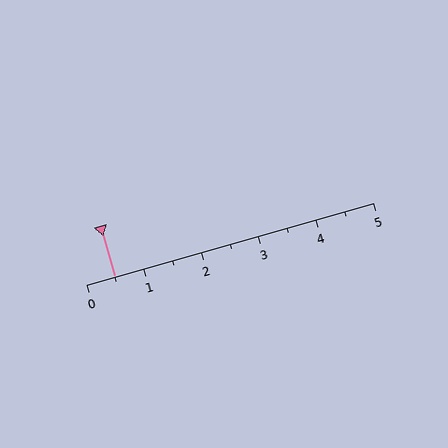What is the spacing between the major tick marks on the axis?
The major ticks are spaced 1 apart.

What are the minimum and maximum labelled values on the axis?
The axis runs from 0 to 5.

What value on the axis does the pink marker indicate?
The marker indicates approximately 0.5.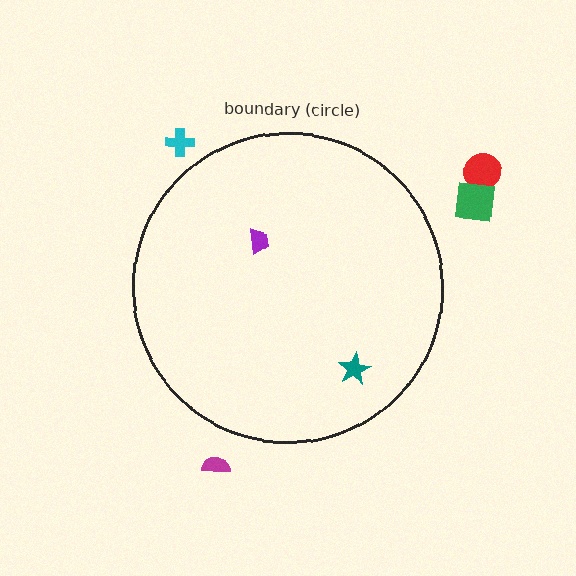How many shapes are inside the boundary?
2 inside, 4 outside.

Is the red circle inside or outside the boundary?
Outside.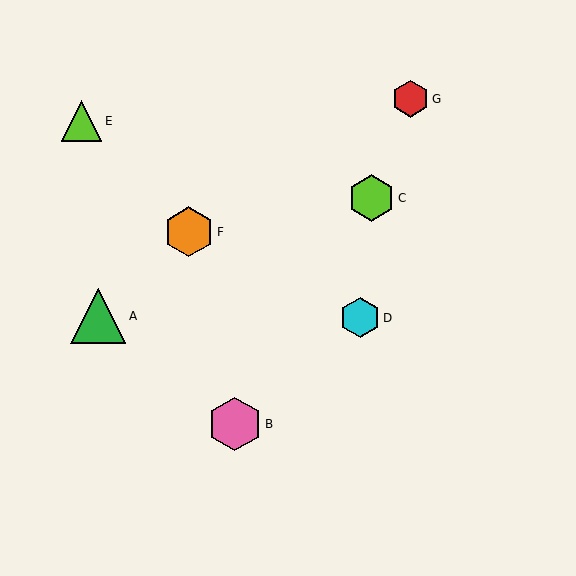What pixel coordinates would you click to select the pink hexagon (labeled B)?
Click at (235, 424) to select the pink hexagon B.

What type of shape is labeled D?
Shape D is a cyan hexagon.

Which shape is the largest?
The green triangle (labeled A) is the largest.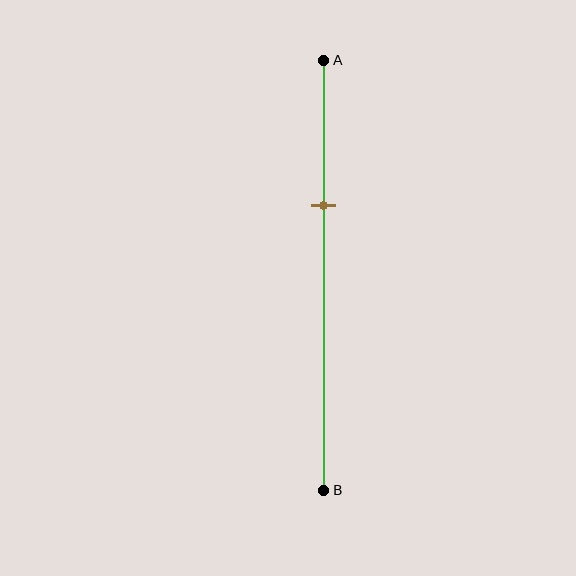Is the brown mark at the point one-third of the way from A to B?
Yes, the mark is approximately at the one-third point.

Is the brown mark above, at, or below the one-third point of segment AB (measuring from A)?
The brown mark is approximately at the one-third point of segment AB.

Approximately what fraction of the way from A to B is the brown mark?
The brown mark is approximately 35% of the way from A to B.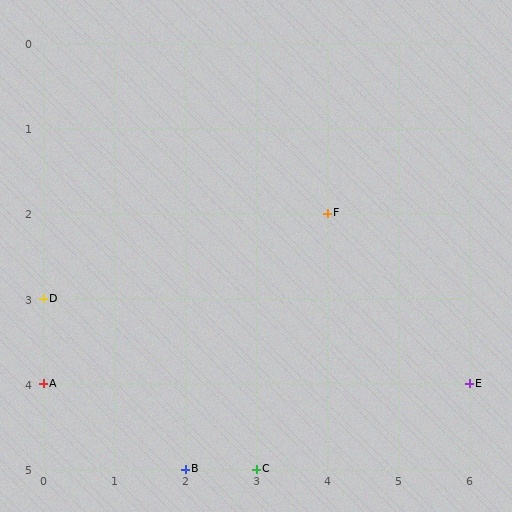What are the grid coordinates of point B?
Point B is at grid coordinates (2, 5).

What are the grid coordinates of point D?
Point D is at grid coordinates (0, 3).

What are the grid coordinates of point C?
Point C is at grid coordinates (3, 5).